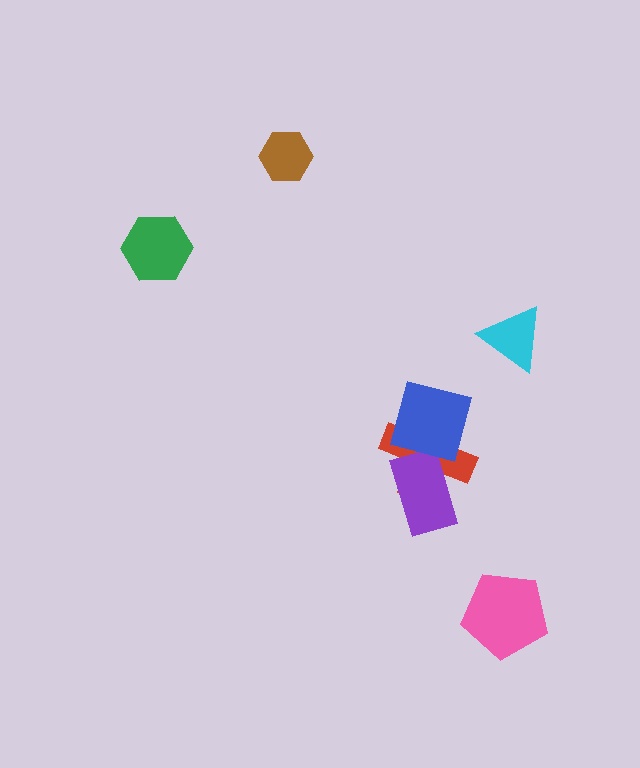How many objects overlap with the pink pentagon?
0 objects overlap with the pink pentagon.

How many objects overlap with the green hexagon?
0 objects overlap with the green hexagon.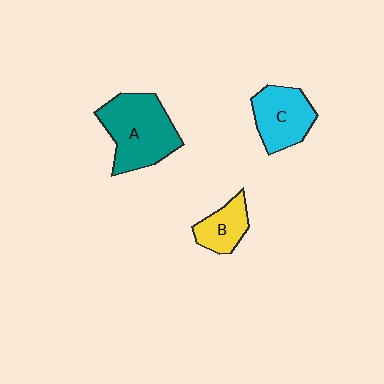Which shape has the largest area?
Shape A (teal).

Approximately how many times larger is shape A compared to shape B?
Approximately 2.1 times.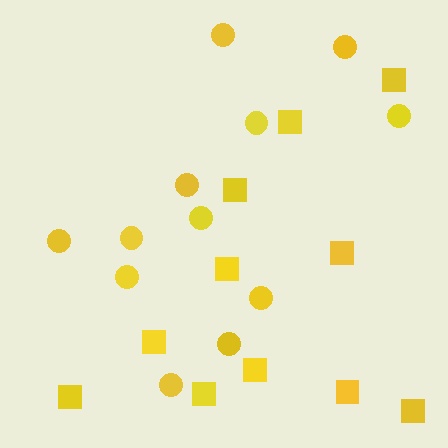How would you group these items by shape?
There are 2 groups: one group of squares (11) and one group of circles (12).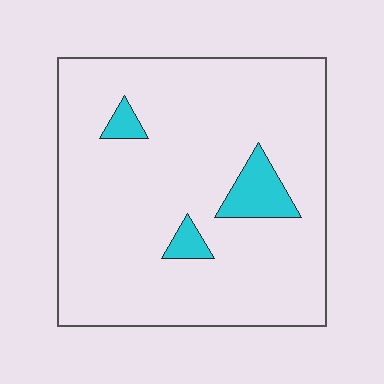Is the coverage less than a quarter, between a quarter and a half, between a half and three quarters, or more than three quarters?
Less than a quarter.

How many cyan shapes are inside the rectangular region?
3.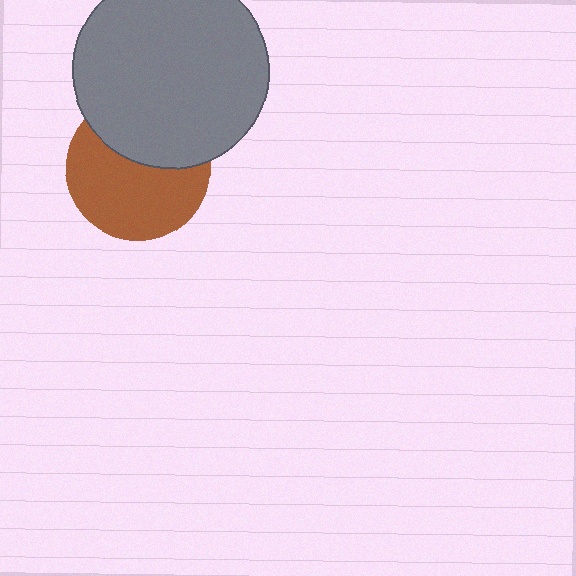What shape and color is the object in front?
The object in front is a gray circle.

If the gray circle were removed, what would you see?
You would see the complete brown circle.